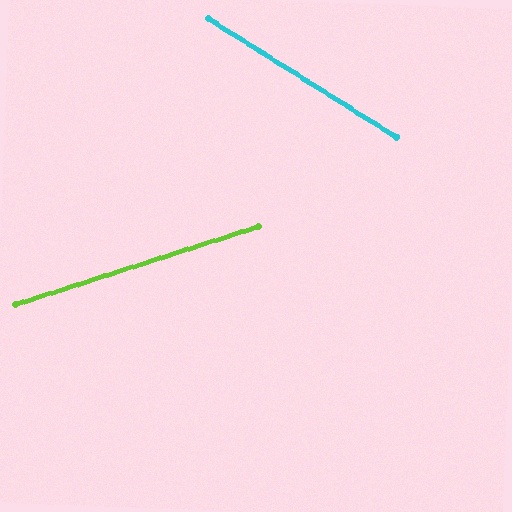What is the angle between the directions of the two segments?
Approximately 50 degrees.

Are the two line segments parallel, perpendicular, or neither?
Neither parallel nor perpendicular — they differ by about 50°.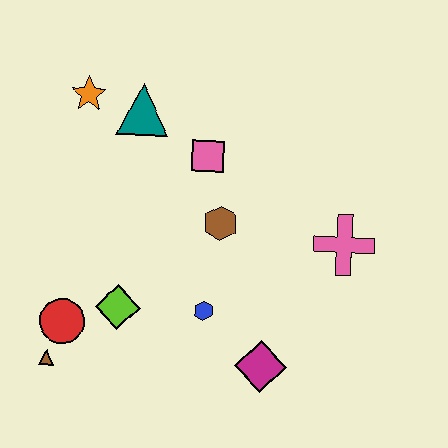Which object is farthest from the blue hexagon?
The orange star is farthest from the blue hexagon.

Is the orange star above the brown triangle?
Yes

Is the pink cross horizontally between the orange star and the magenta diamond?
No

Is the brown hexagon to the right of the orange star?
Yes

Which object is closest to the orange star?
The teal triangle is closest to the orange star.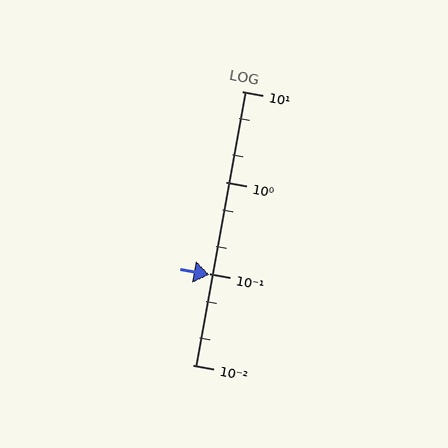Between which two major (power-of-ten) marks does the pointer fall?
The pointer is between 0.01 and 0.1.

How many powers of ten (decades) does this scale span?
The scale spans 3 decades, from 0.01 to 10.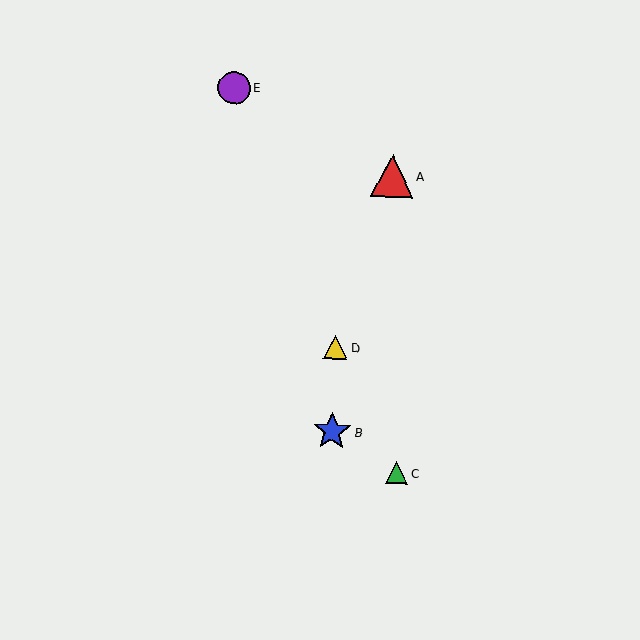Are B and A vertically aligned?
No, B is at x≈332 and A is at x≈392.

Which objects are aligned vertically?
Objects B, D are aligned vertically.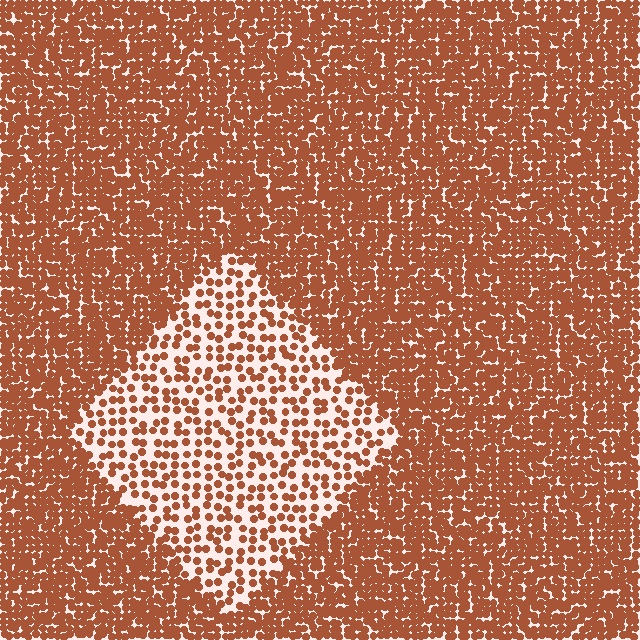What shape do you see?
I see a diamond.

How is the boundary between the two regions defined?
The boundary is defined by a change in element density (approximately 2.5x ratio). All elements are the same color, size, and shape.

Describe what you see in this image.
The image contains small brown elements arranged at two different densities. A diamond-shaped region is visible where the elements are less densely packed than the surrounding area.